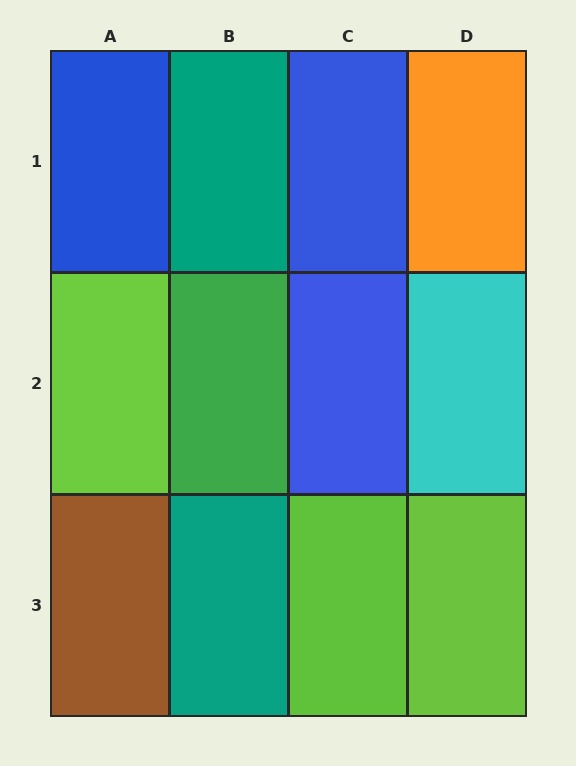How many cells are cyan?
1 cell is cyan.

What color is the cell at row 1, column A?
Blue.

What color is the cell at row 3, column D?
Lime.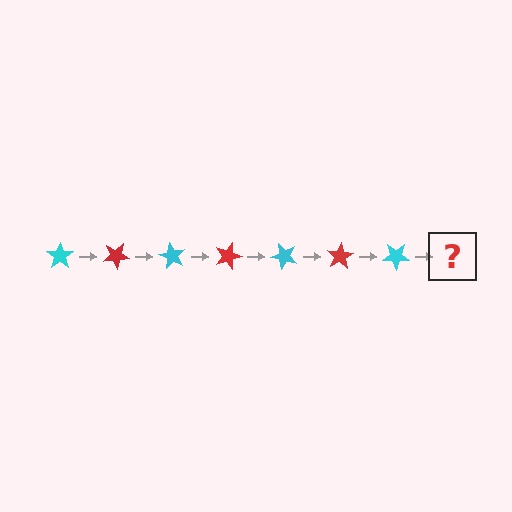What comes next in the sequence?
The next element should be a red star, rotated 210 degrees from the start.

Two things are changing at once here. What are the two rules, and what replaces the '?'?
The two rules are that it rotates 30 degrees each step and the color cycles through cyan and red. The '?' should be a red star, rotated 210 degrees from the start.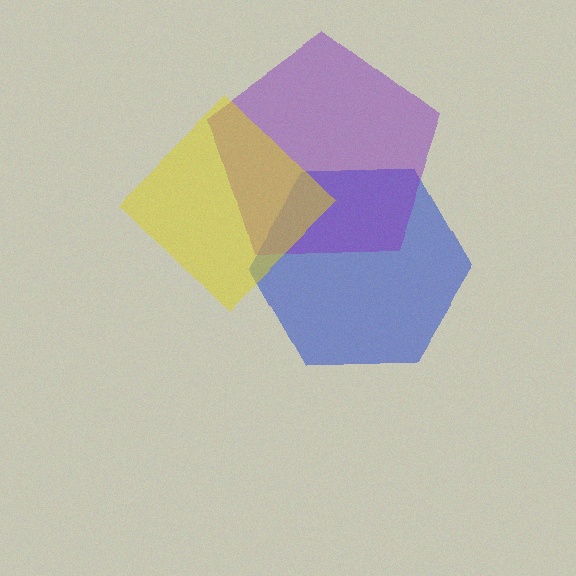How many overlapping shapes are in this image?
There are 3 overlapping shapes in the image.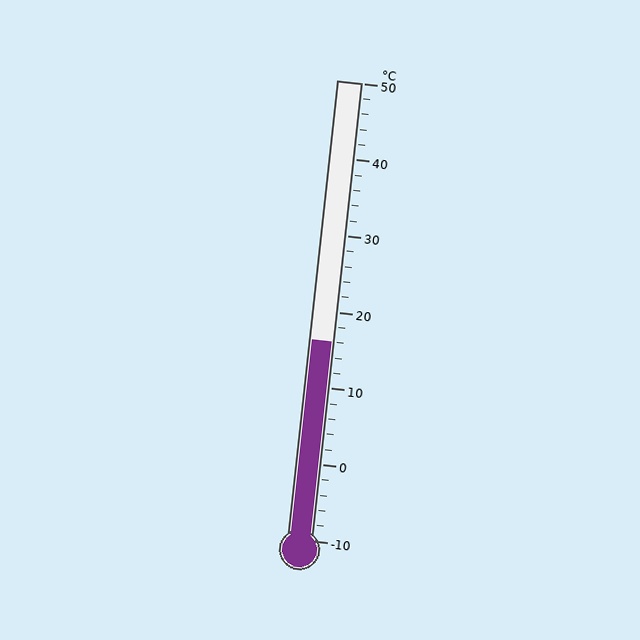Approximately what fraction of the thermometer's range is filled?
The thermometer is filled to approximately 45% of its range.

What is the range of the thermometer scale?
The thermometer scale ranges from -10°C to 50°C.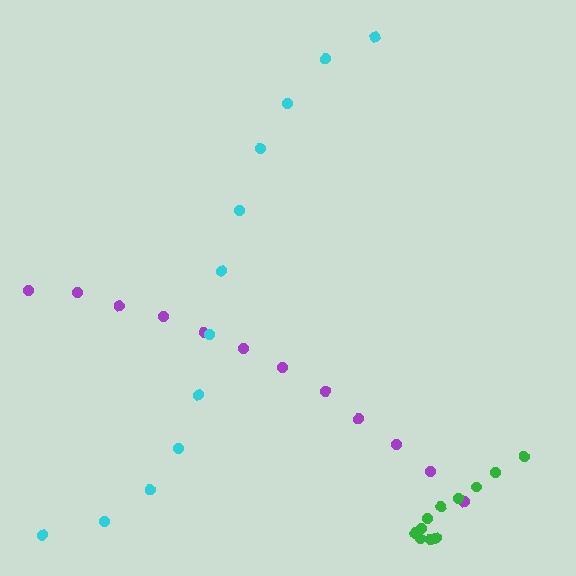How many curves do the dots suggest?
There are 3 distinct paths.